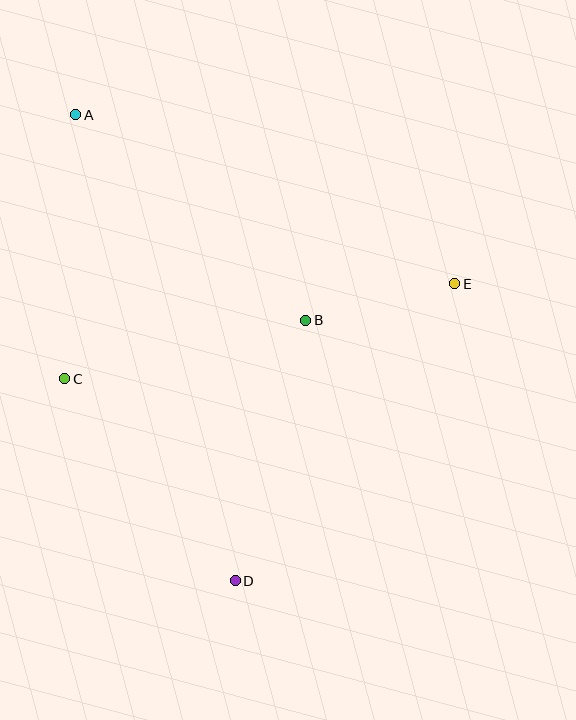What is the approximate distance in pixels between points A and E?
The distance between A and E is approximately 415 pixels.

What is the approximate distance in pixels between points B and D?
The distance between B and D is approximately 270 pixels.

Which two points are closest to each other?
Points B and E are closest to each other.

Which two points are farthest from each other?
Points A and D are farthest from each other.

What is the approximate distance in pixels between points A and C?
The distance between A and C is approximately 264 pixels.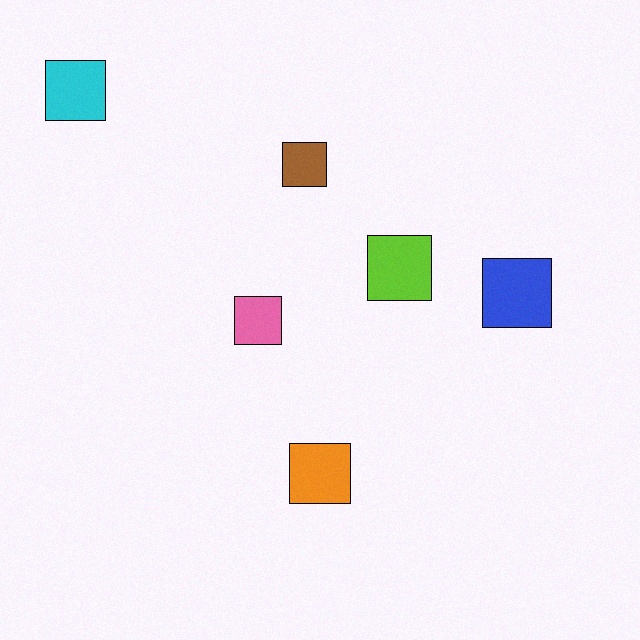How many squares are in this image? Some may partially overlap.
There are 6 squares.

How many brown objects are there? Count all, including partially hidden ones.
There is 1 brown object.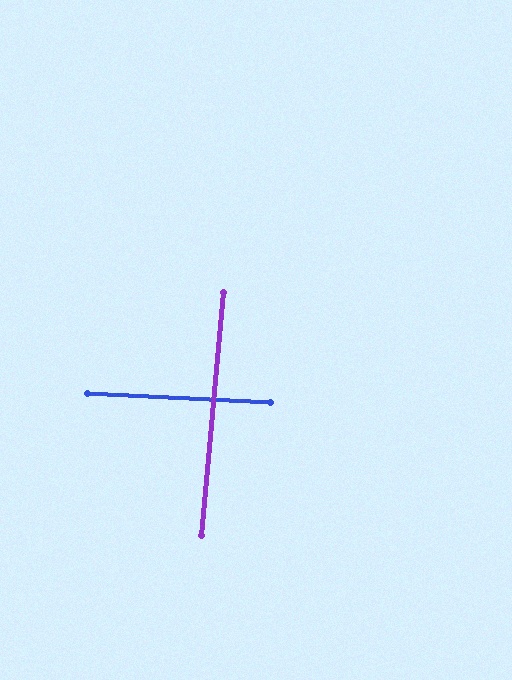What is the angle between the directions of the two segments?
Approximately 88 degrees.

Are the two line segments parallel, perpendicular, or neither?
Perpendicular — they meet at approximately 88°.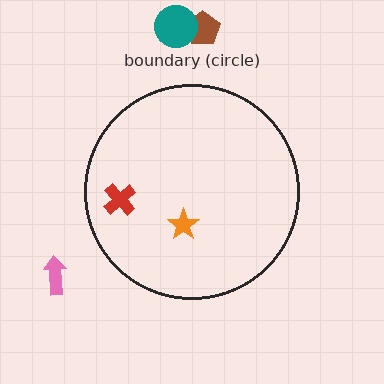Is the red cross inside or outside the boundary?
Inside.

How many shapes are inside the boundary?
2 inside, 3 outside.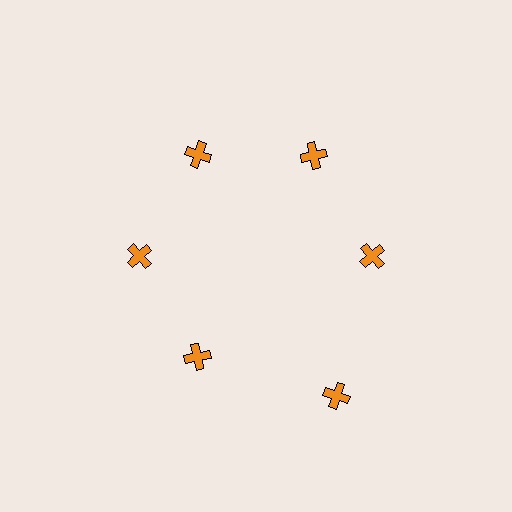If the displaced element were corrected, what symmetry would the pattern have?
It would have 6-fold rotational symmetry — the pattern would map onto itself every 60 degrees.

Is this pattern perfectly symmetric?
No. The 6 orange crosses are arranged in a ring, but one element near the 5 o'clock position is pushed outward from the center, breaking the 6-fold rotational symmetry.